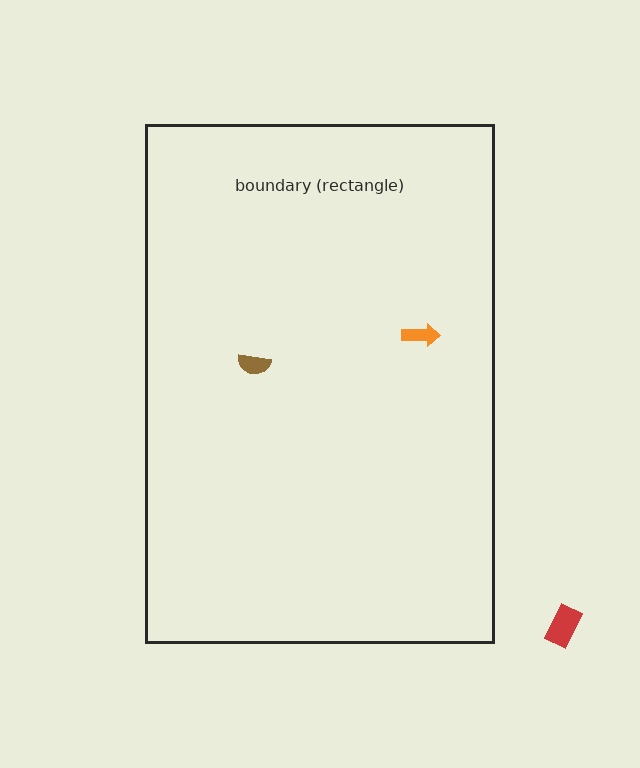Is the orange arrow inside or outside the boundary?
Inside.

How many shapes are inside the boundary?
2 inside, 1 outside.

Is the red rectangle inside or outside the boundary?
Outside.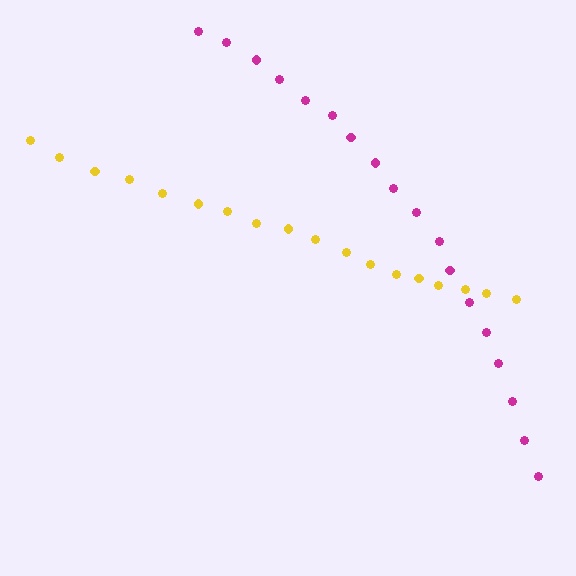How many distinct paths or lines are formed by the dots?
There are 2 distinct paths.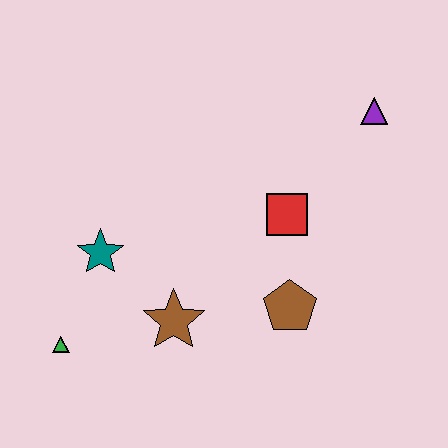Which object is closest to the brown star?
The teal star is closest to the brown star.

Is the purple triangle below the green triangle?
No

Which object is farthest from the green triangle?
The purple triangle is farthest from the green triangle.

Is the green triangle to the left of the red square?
Yes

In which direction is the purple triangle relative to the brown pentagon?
The purple triangle is above the brown pentagon.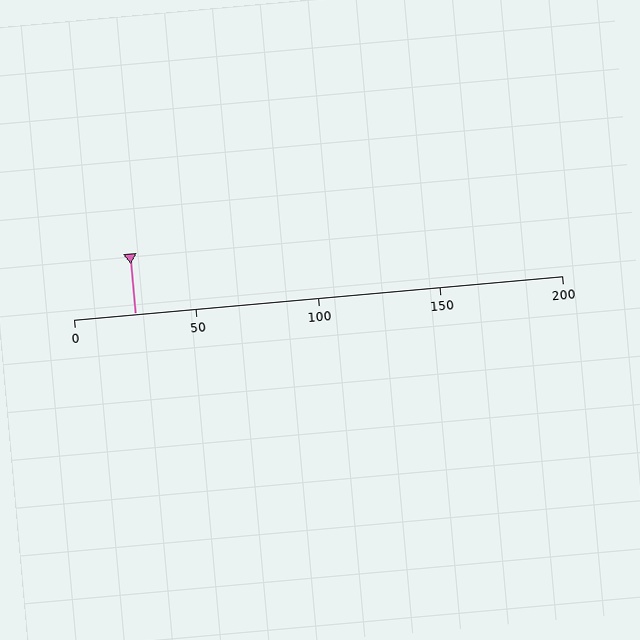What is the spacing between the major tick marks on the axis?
The major ticks are spaced 50 apart.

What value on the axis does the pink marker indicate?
The marker indicates approximately 25.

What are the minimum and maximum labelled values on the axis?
The axis runs from 0 to 200.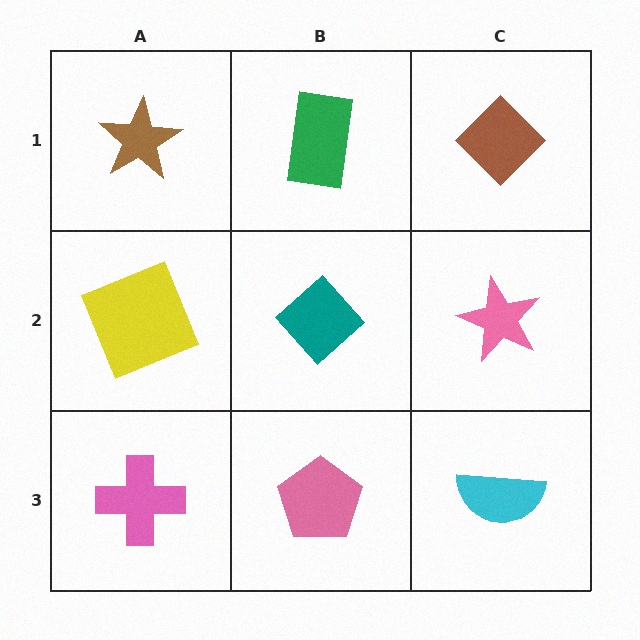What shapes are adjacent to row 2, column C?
A brown diamond (row 1, column C), a cyan semicircle (row 3, column C), a teal diamond (row 2, column B).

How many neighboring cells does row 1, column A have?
2.